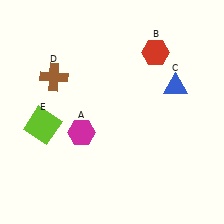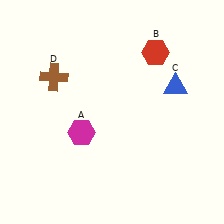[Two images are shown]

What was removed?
The lime square (E) was removed in Image 2.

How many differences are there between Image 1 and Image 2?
There is 1 difference between the two images.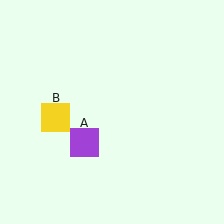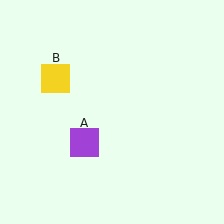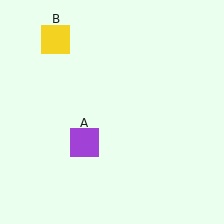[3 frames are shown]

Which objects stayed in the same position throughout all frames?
Purple square (object A) remained stationary.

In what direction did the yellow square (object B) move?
The yellow square (object B) moved up.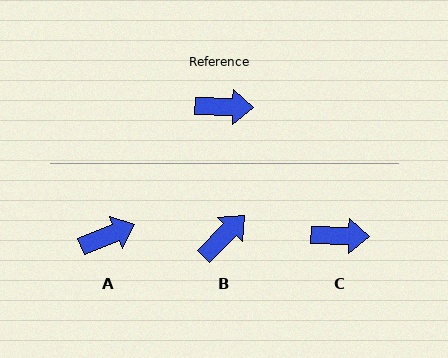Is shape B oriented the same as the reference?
No, it is off by about 46 degrees.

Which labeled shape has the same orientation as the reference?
C.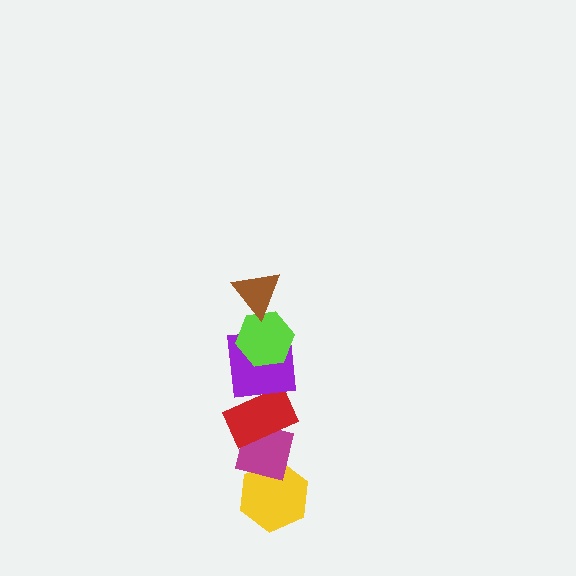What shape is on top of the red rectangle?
The purple square is on top of the red rectangle.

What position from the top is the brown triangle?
The brown triangle is 1st from the top.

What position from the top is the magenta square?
The magenta square is 5th from the top.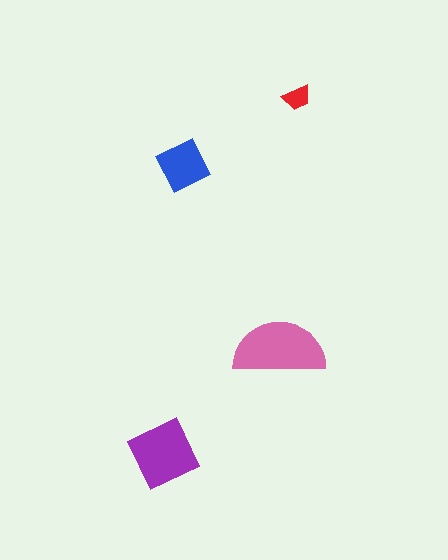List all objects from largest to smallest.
The pink semicircle, the purple square, the blue diamond, the red trapezoid.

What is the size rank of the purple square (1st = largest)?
2nd.